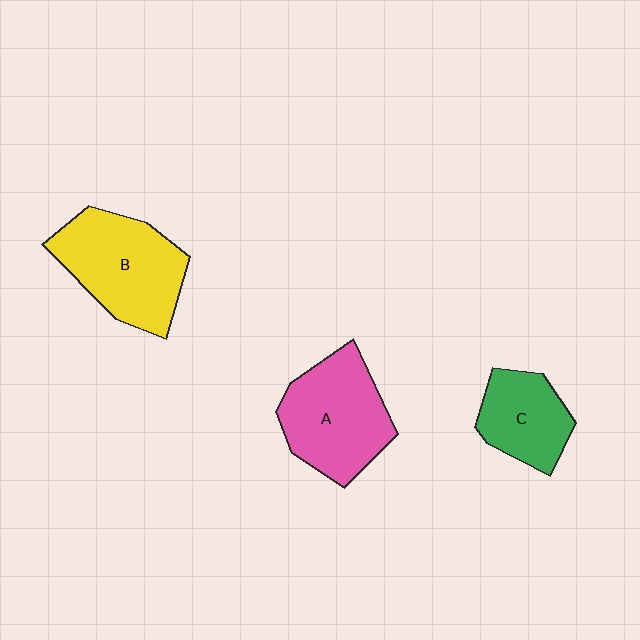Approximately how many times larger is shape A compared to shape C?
Approximately 1.5 times.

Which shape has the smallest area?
Shape C (green).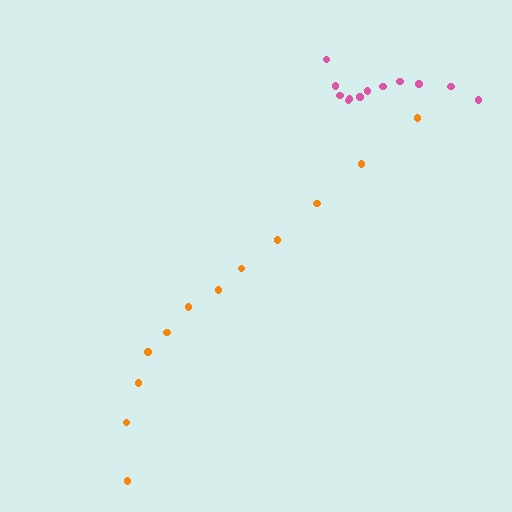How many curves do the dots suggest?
There are 2 distinct paths.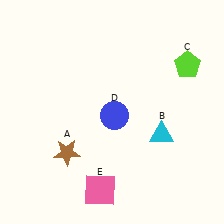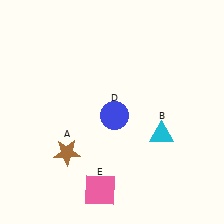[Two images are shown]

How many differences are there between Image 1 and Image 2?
There is 1 difference between the two images.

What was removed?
The lime pentagon (C) was removed in Image 2.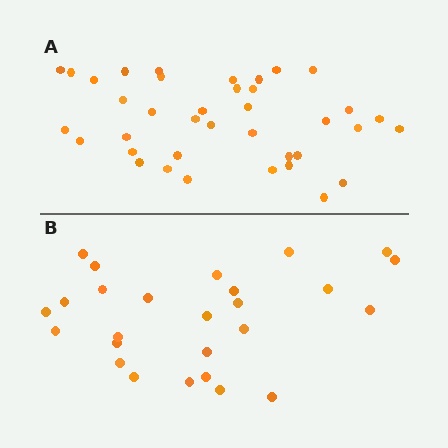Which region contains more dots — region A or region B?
Region A (the top region) has more dots.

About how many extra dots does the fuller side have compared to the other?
Region A has roughly 12 or so more dots than region B.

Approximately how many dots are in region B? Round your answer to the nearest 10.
About 30 dots. (The exact count is 26, which rounds to 30.)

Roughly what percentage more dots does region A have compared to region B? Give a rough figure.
About 45% more.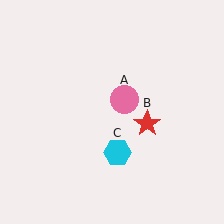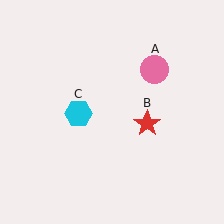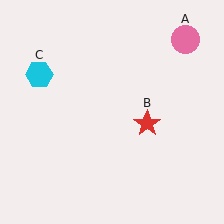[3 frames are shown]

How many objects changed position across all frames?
2 objects changed position: pink circle (object A), cyan hexagon (object C).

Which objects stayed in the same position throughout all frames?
Red star (object B) remained stationary.